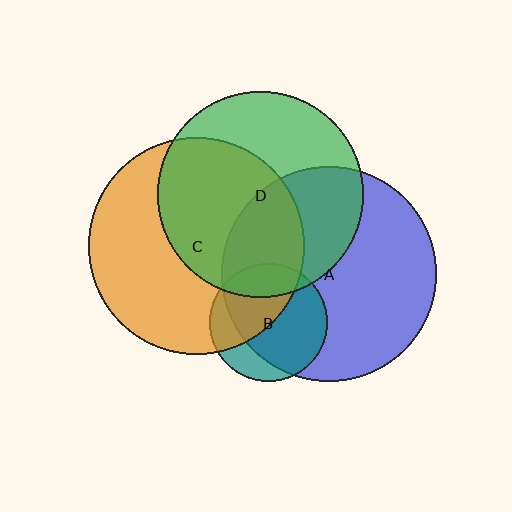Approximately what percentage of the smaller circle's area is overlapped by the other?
Approximately 40%.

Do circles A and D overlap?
Yes.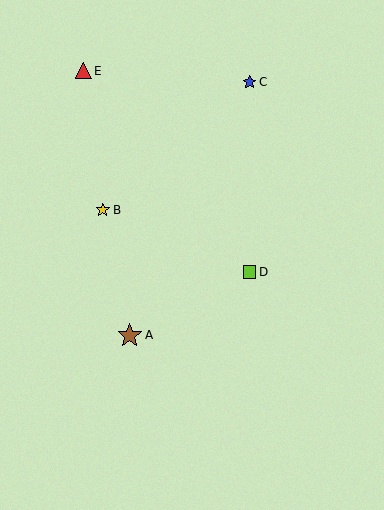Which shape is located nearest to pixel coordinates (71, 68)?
The red triangle (labeled E) at (83, 71) is nearest to that location.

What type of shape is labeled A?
Shape A is a brown star.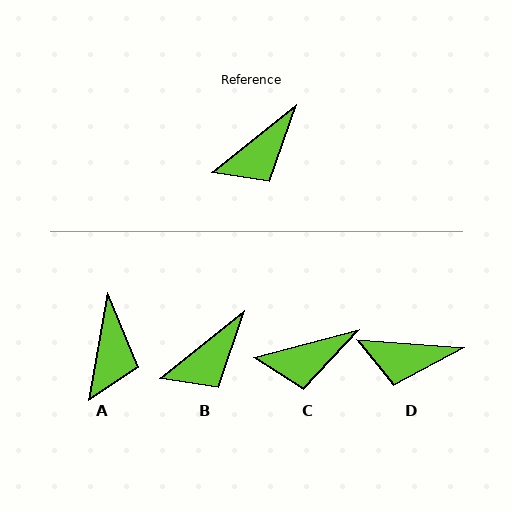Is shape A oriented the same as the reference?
No, it is off by about 42 degrees.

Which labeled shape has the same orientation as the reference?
B.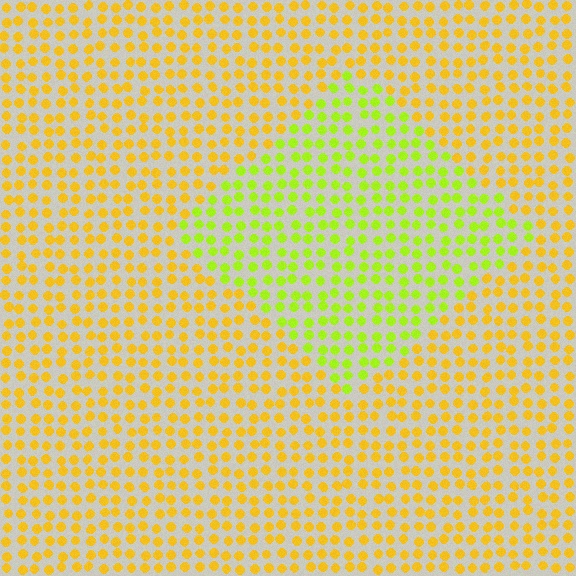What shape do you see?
I see a diamond.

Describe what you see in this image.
The image is filled with small yellow elements in a uniform arrangement. A diamond-shaped region is visible where the elements are tinted to a slightly different hue, forming a subtle color boundary.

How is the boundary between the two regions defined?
The boundary is defined purely by a slight shift in hue (about 37 degrees). Spacing, size, and orientation are identical on both sides.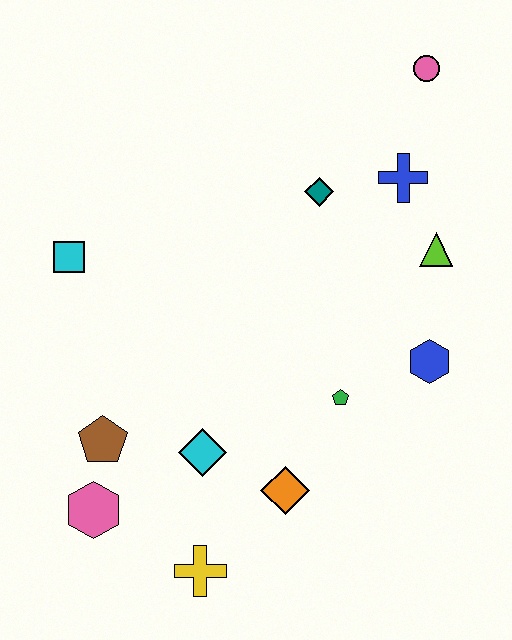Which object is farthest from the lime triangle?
The pink hexagon is farthest from the lime triangle.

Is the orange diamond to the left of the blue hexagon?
Yes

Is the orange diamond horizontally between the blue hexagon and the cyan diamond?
Yes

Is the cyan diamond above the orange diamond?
Yes